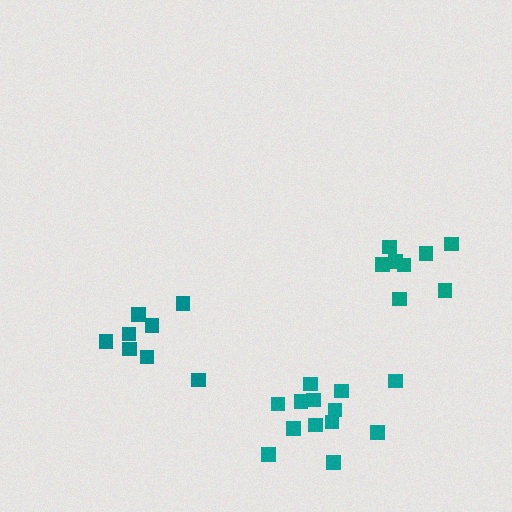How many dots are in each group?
Group 1: 8 dots, Group 2: 13 dots, Group 3: 8 dots (29 total).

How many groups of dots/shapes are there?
There are 3 groups.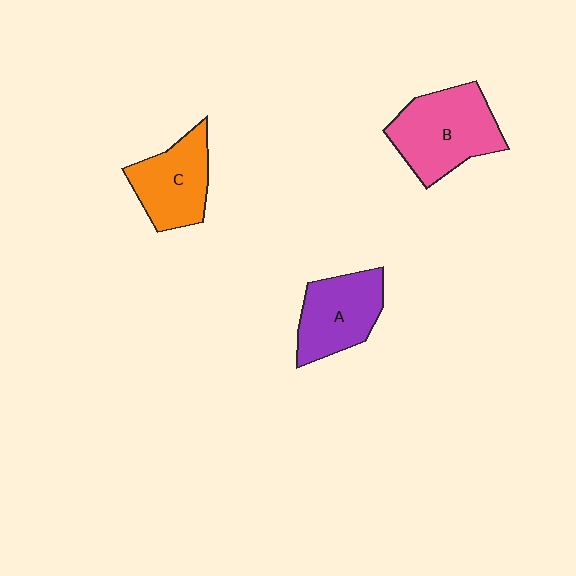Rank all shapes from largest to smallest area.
From largest to smallest: B (pink), A (purple), C (orange).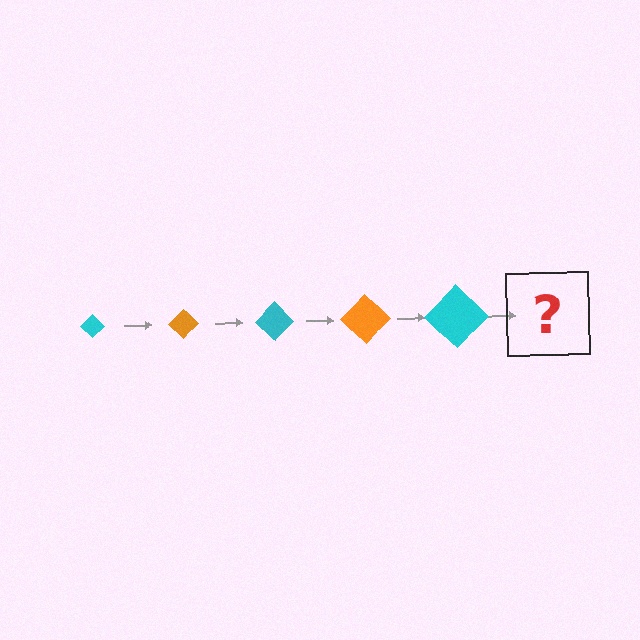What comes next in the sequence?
The next element should be an orange diamond, larger than the previous one.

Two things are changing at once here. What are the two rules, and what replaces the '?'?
The two rules are that the diamond grows larger each step and the color cycles through cyan and orange. The '?' should be an orange diamond, larger than the previous one.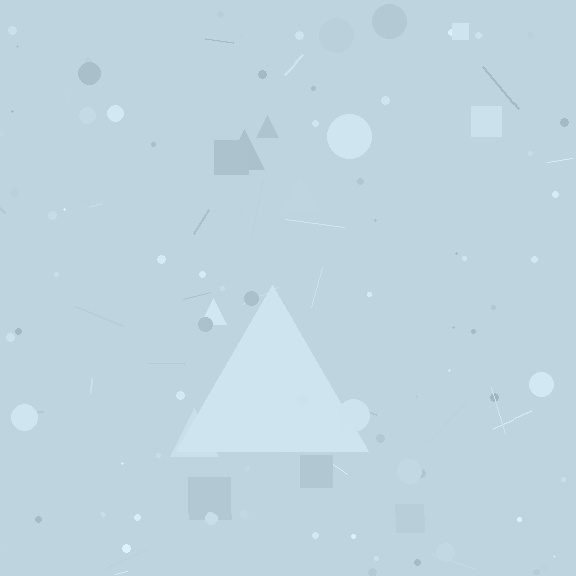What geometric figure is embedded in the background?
A triangle is embedded in the background.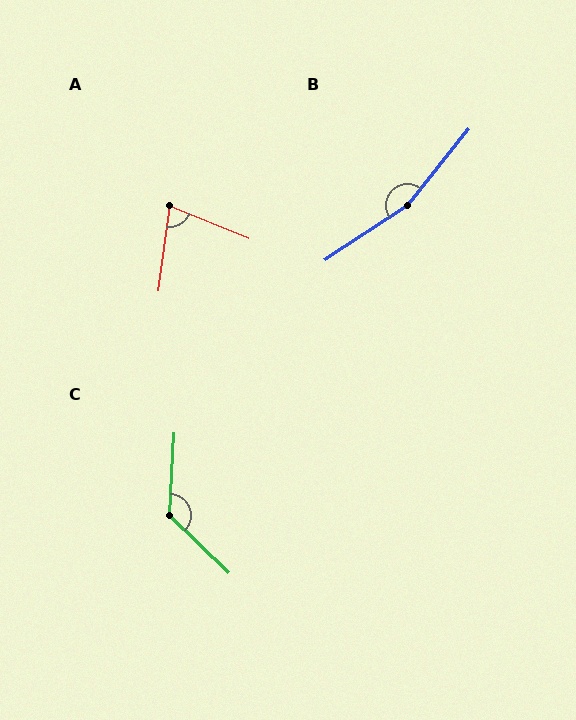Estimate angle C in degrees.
Approximately 131 degrees.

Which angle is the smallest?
A, at approximately 76 degrees.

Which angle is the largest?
B, at approximately 162 degrees.